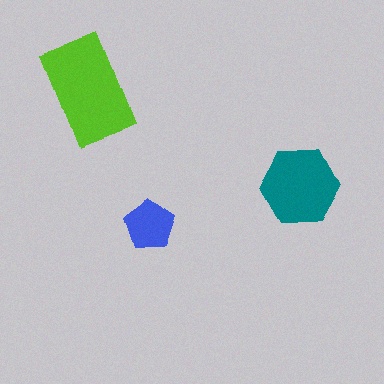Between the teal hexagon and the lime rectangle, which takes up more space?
The lime rectangle.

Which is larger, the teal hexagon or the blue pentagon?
The teal hexagon.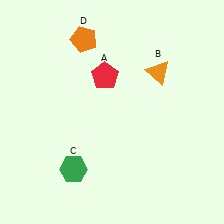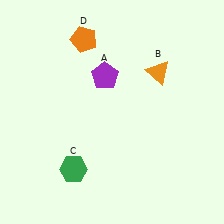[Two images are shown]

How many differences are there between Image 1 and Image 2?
There is 1 difference between the two images.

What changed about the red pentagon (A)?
In Image 1, A is red. In Image 2, it changed to purple.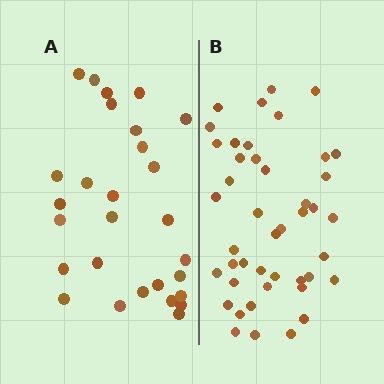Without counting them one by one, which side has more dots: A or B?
Region B (the right region) has more dots.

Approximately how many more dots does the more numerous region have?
Region B has approximately 15 more dots than region A.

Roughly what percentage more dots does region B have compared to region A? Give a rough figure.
About 55% more.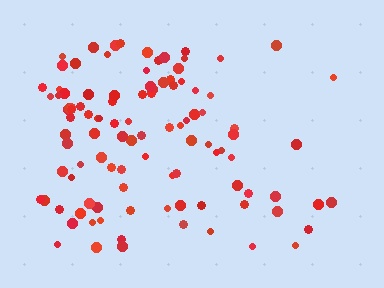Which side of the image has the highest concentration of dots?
The left.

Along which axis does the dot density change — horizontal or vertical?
Horizontal.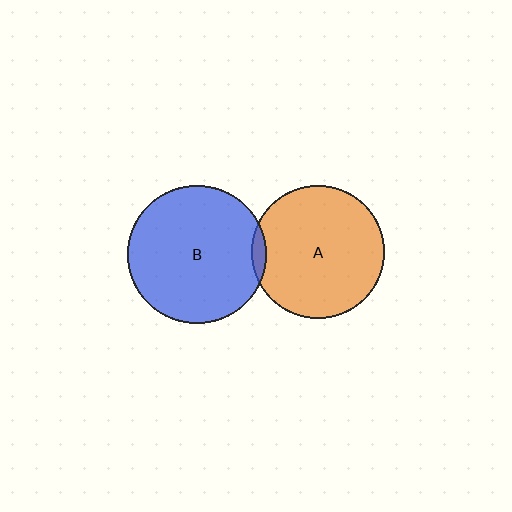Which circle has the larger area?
Circle B (blue).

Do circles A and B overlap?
Yes.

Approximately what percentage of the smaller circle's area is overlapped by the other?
Approximately 5%.